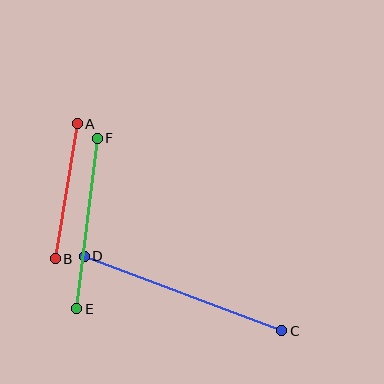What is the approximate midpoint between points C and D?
The midpoint is at approximately (183, 294) pixels.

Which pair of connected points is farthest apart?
Points C and D are farthest apart.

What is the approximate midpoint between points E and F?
The midpoint is at approximately (87, 224) pixels.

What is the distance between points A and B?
The distance is approximately 136 pixels.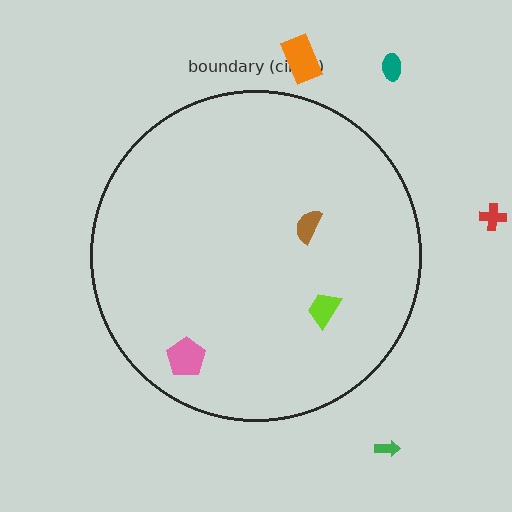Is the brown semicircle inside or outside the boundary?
Inside.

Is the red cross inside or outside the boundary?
Outside.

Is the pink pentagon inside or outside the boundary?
Inside.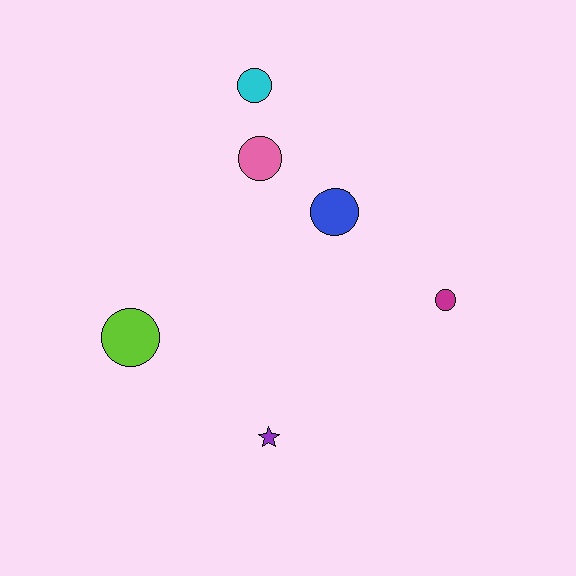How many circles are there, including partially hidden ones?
There are 5 circles.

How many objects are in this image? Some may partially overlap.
There are 6 objects.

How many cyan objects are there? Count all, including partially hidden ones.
There is 1 cyan object.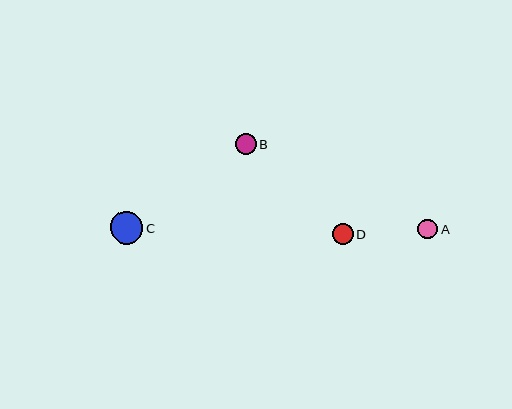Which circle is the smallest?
Circle A is the smallest with a size of approximately 20 pixels.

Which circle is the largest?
Circle C is the largest with a size of approximately 32 pixels.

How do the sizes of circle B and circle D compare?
Circle B and circle D are approximately the same size.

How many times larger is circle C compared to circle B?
Circle C is approximately 1.5 times the size of circle B.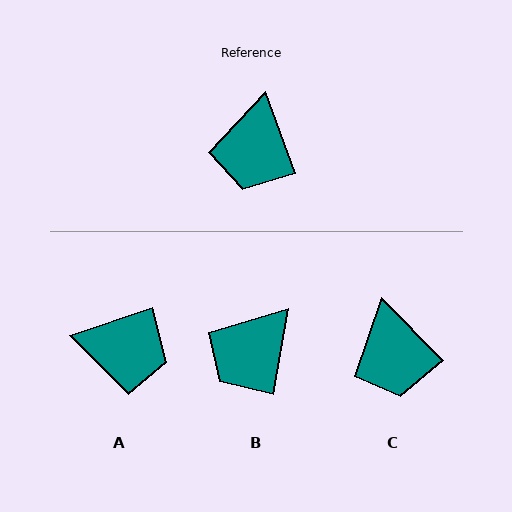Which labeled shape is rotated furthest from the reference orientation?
A, about 88 degrees away.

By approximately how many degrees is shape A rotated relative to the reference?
Approximately 88 degrees counter-clockwise.